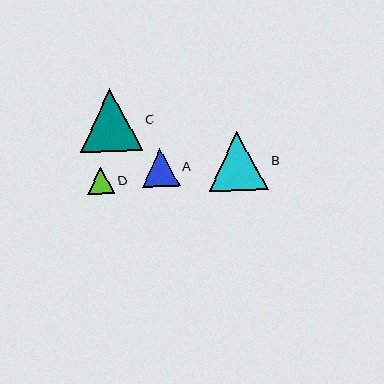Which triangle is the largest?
Triangle C is the largest with a size of approximately 63 pixels.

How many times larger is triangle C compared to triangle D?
Triangle C is approximately 2.3 times the size of triangle D.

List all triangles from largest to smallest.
From largest to smallest: C, B, A, D.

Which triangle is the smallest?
Triangle D is the smallest with a size of approximately 27 pixels.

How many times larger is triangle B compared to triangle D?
Triangle B is approximately 2.2 times the size of triangle D.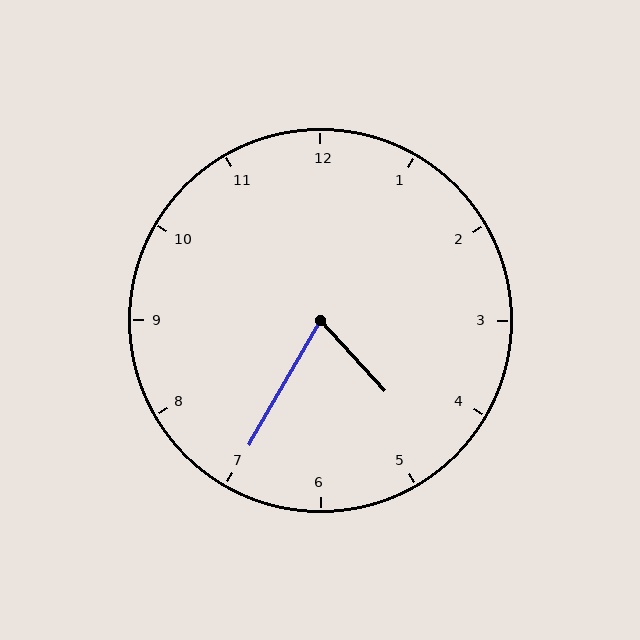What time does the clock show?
4:35.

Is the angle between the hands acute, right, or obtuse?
It is acute.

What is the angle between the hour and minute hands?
Approximately 72 degrees.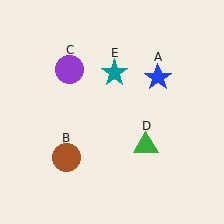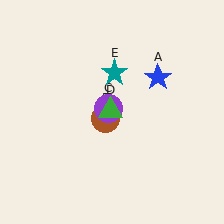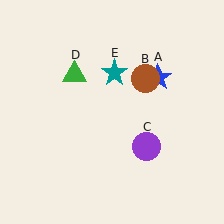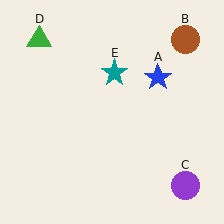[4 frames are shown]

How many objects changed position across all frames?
3 objects changed position: brown circle (object B), purple circle (object C), green triangle (object D).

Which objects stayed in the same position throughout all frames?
Blue star (object A) and teal star (object E) remained stationary.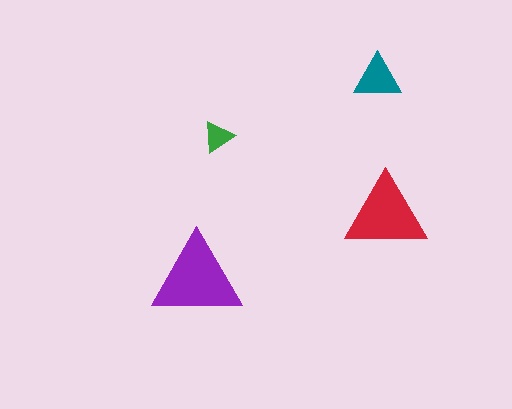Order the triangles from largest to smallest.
the purple one, the red one, the teal one, the green one.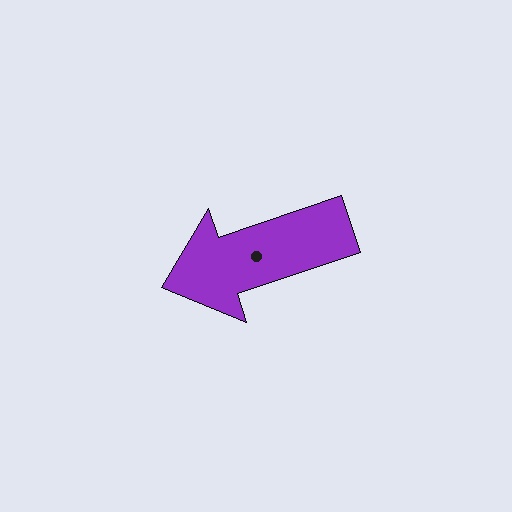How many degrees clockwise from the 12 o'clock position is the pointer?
Approximately 252 degrees.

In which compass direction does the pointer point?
West.